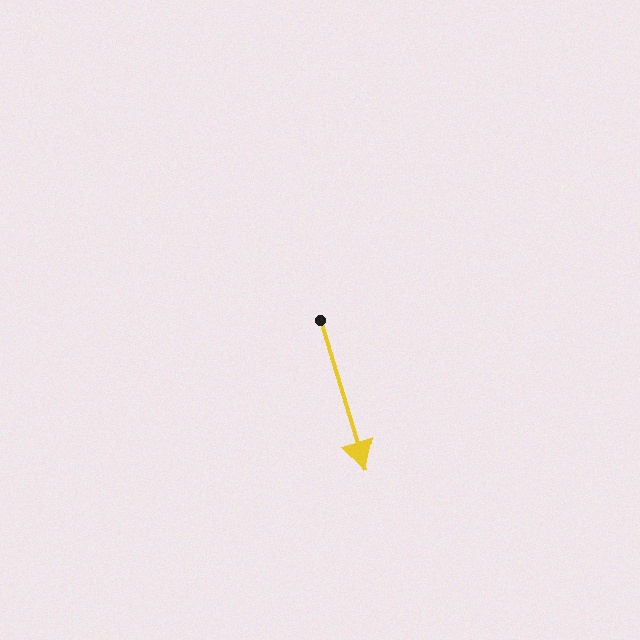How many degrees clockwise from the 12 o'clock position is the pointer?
Approximately 163 degrees.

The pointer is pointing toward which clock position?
Roughly 5 o'clock.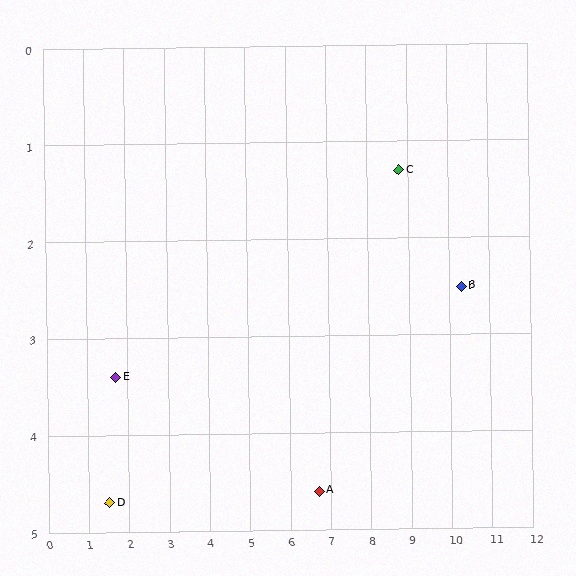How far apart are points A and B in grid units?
Points A and B are about 4.2 grid units apart.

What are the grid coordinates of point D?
Point D is at approximately (1.5, 4.7).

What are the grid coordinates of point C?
Point C is at approximately (8.8, 1.3).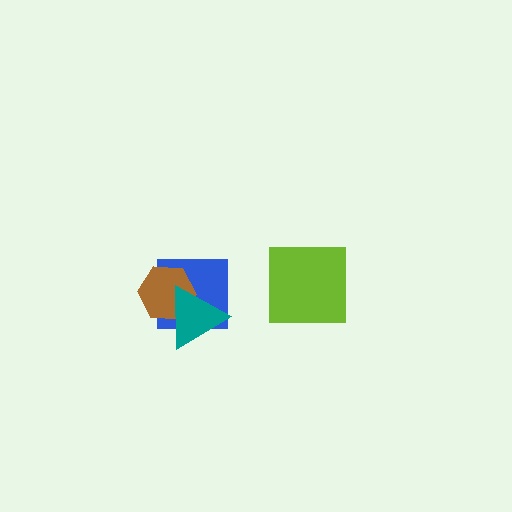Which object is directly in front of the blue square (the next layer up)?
The brown hexagon is directly in front of the blue square.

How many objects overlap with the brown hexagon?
2 objects overlap with the brown hexagon.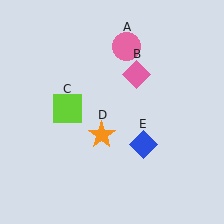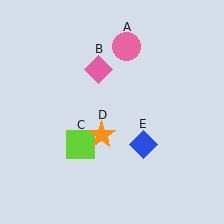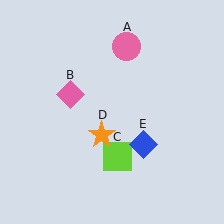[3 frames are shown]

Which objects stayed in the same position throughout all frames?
Pink circle (object A) and orange star (object D) and blue diamond (object E) remained stationary.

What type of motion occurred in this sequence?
The pink diamond (object B), lime square (object C) rotated counterclockwise around the center of the scene.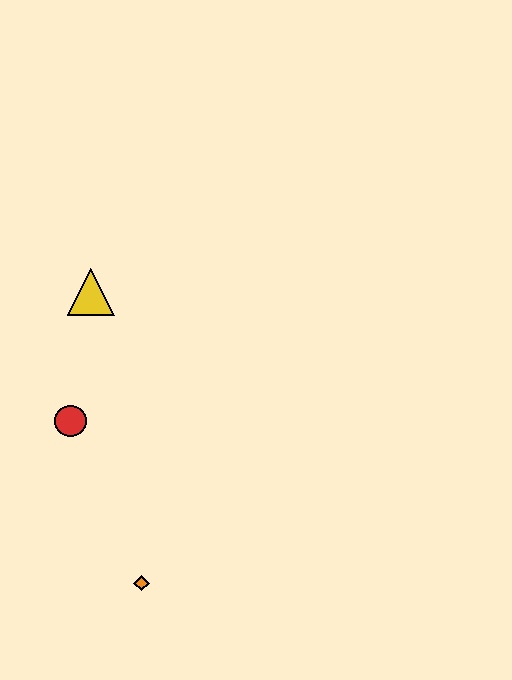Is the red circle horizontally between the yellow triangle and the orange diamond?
No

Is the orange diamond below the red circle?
Yes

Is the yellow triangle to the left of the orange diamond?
Yes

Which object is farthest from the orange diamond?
The yellow triangle is farthest from the orange diamond.